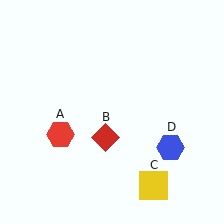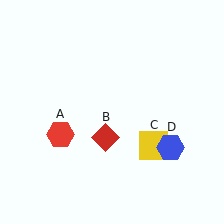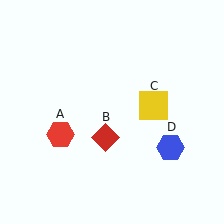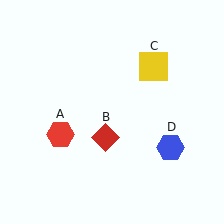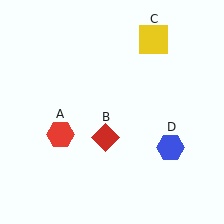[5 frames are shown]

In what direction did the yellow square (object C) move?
The yellow square (object C) moved up.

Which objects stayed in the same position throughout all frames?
Red hexagon (object A) and red diamond (object B) and blue hexagon (object D) remained stationary.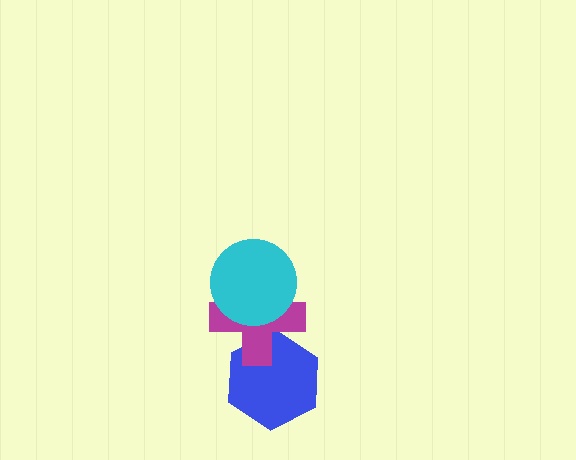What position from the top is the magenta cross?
The magenta cross is 2nd from the top.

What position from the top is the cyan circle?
The cyan circle is 1st from the top.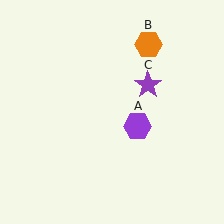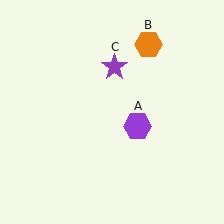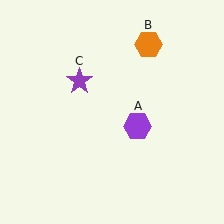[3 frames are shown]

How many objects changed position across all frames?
1 object changed position: purple star (object C).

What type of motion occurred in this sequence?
The purple star (object C) rotated counterclockwise around the center of the scene.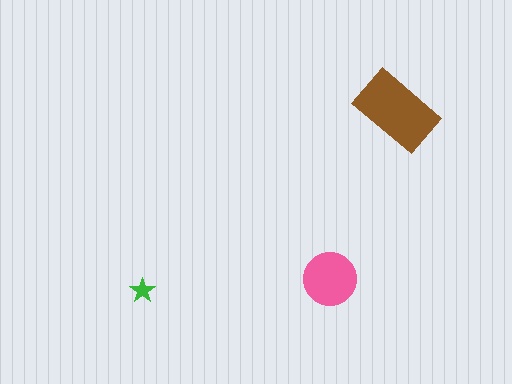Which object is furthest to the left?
The green star is leftmost.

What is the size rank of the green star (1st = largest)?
3rd.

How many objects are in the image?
There are 3 objects in the image.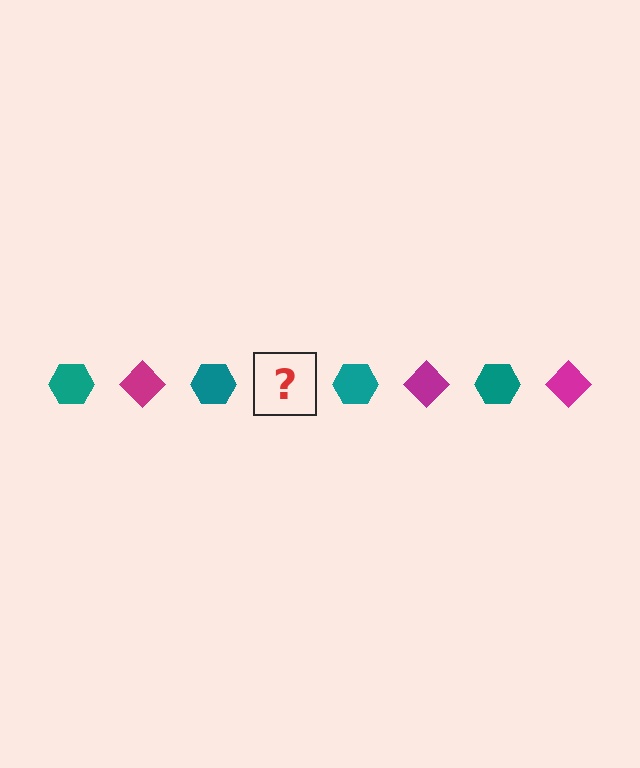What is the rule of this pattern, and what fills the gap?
The rule is that the pattern alternates between teal hexagon and magenta diamond. The gap should be filled with a magenta diamond.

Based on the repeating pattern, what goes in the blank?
The blank should be a magenta diamond.